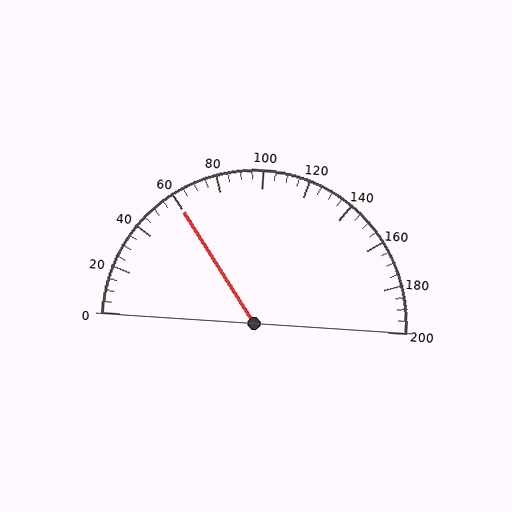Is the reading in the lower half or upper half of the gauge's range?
The reading is in the lower half of the range (0 to 200).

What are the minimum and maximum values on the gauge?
The gauge ranges from 0 to 200.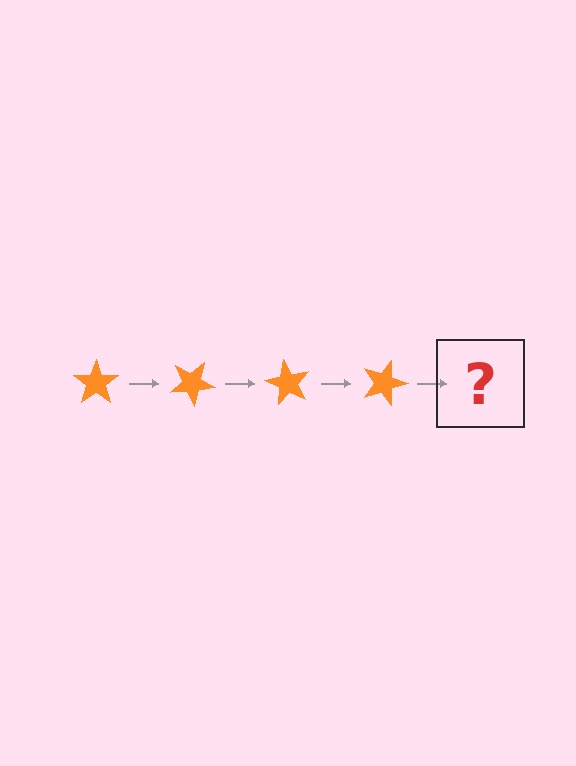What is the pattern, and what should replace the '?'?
The pattern is that the star rotates 30 degrees each step. The '?' should be an orange star rotated 120 degrees.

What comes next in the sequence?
The next element should be an orange star rotated 120 degrees.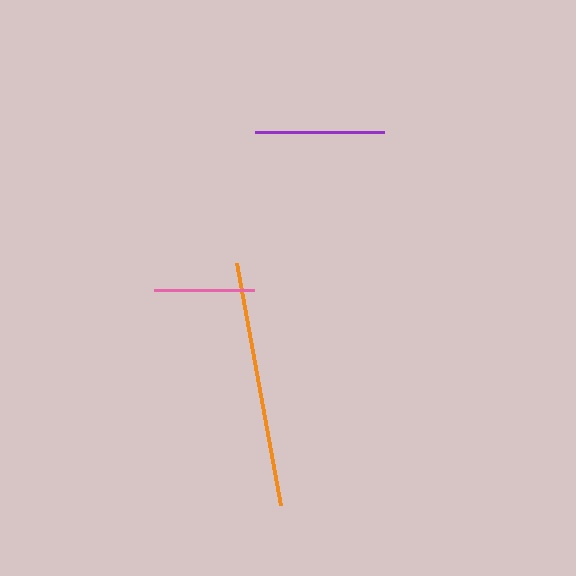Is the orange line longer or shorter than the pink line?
The orange line is longer than the pink line.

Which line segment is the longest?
The orange line is the longest at approximately 246 pixels.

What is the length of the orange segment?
The orange segment is approximately 246 pixels long.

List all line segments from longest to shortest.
From longest to shortest: orange, purple, pink.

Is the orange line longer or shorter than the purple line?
The orange line is longer than the purple line.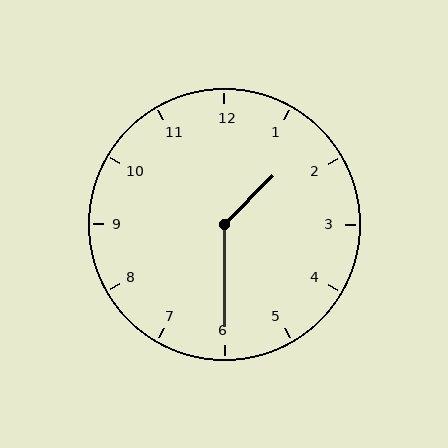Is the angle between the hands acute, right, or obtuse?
It is obtuse.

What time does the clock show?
1:30.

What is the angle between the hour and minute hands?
Approximately 135 degrees.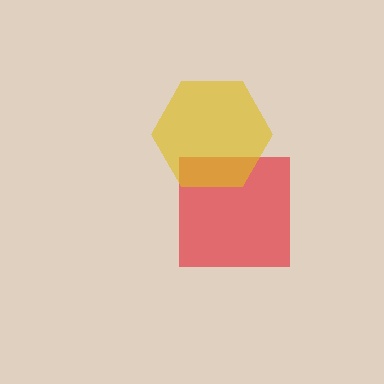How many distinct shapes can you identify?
There are 2 distinct shapes: a red square, a yellow hexagon.